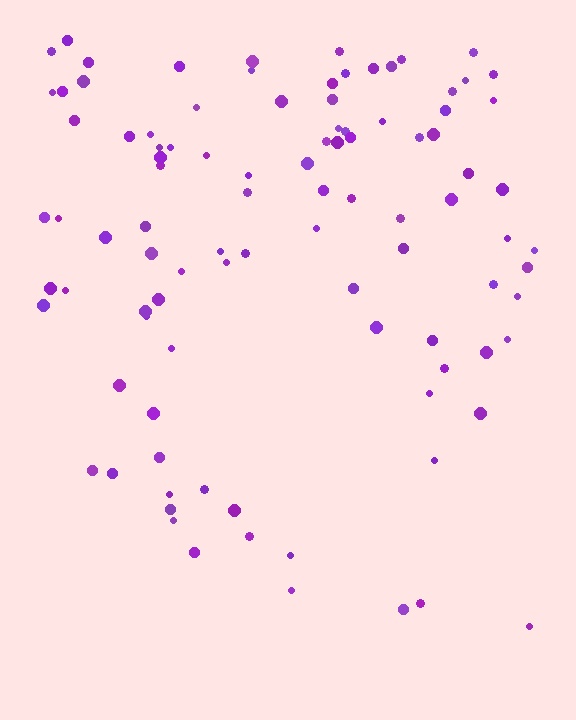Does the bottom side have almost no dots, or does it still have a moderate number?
Still a moderate number, just noticeably fewer than the top.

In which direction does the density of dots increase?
From bottom to top, with the top side densest.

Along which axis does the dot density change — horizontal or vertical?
Vertical.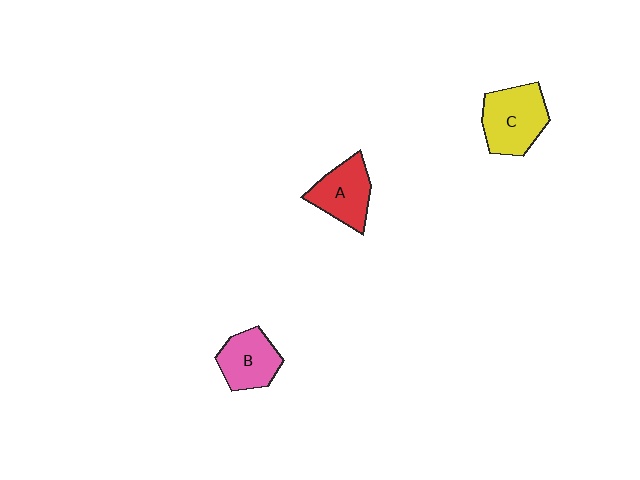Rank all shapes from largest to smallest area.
From largest to smallest: C (yellow), A (red), B (pink).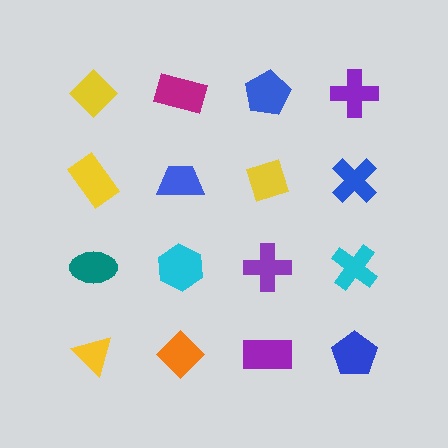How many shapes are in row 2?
4 shapes.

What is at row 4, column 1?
A yellow triangle.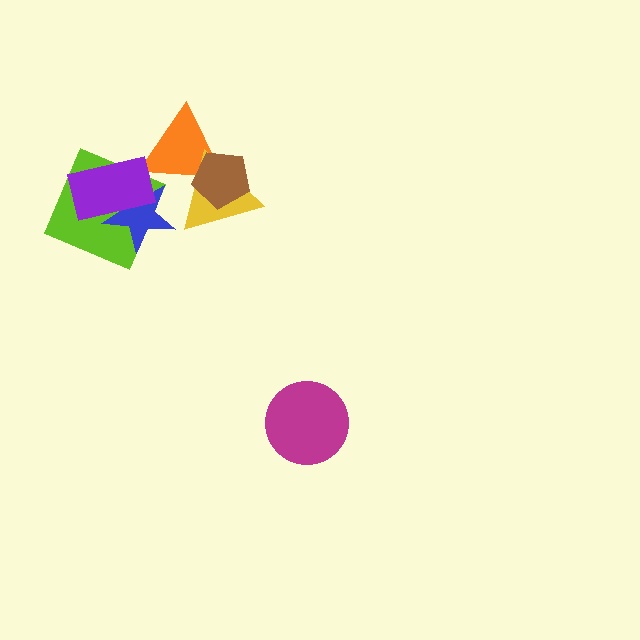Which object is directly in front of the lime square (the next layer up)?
The blue star is directly in front of the lime square.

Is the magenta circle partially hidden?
No, no other shape covers it.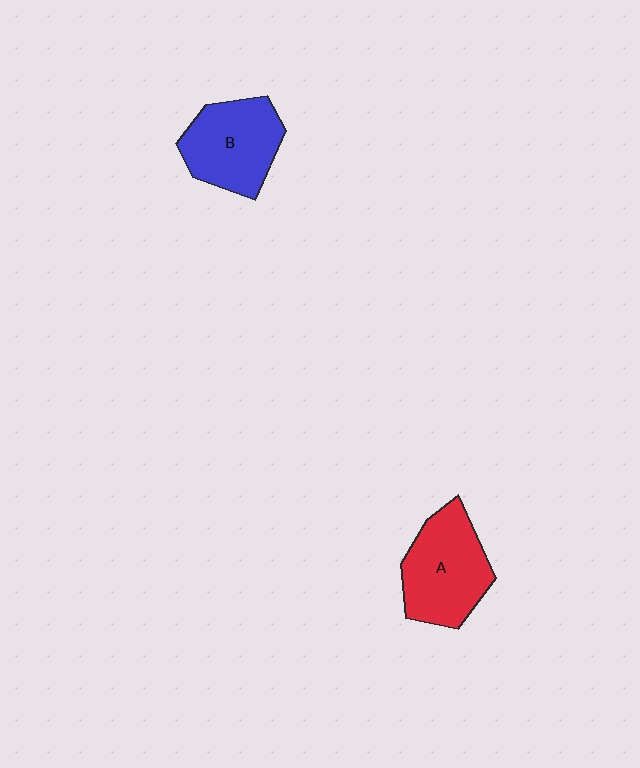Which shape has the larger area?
Shape A (red).